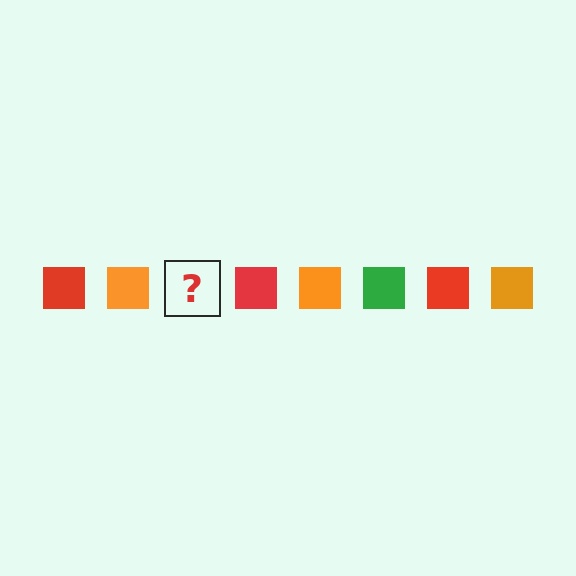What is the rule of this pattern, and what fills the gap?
The rule is that the pattern cycles through red, orange, green squares. The gap should be filled with a green square.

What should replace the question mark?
The question mark should be replaced with a green square.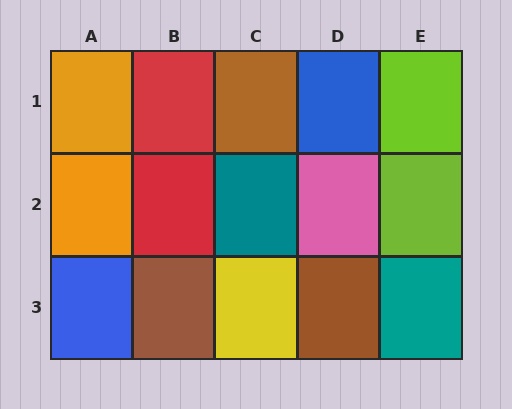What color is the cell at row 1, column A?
Orange.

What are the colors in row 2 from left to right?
Orange, red, teal, pink, lime.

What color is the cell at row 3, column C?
Yellow.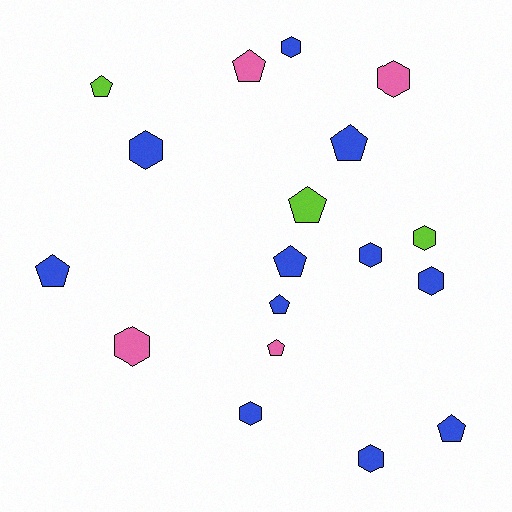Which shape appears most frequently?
Hexagon, with 9 objects.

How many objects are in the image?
There are 18 objects.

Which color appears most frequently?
Blue, with 11 objects.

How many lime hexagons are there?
There is 1 lime hexagon.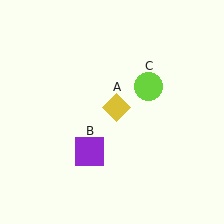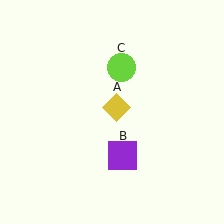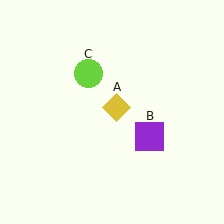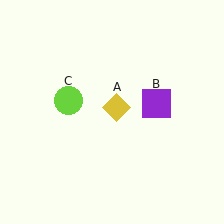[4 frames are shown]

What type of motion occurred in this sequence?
The purple square (object B), lime circle (object C) rotated counterclockwise around the center of the scene.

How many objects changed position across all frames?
2 objects changed position: purple square (object B), lime circle (object C).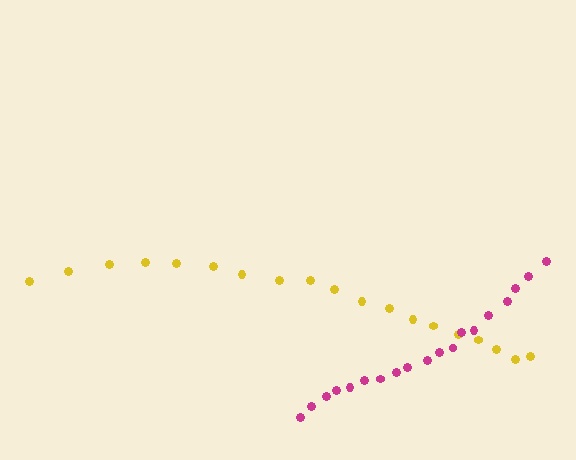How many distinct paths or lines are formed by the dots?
There are 2 distinct paths.